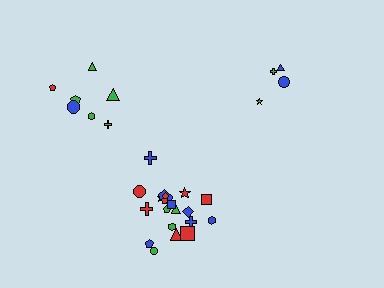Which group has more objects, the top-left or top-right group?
The top-left group.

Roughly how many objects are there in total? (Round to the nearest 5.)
Roughly 35 objects in total.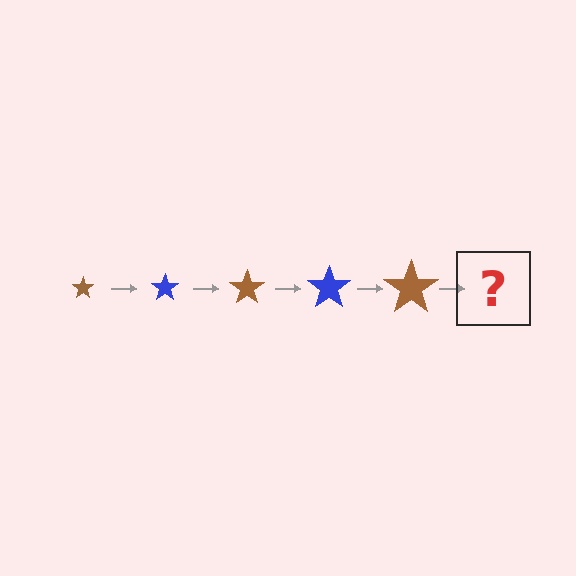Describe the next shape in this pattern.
It should be a blue star, larger than the previous one.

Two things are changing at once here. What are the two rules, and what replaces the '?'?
The two rules are that the star grows larger each step and the color cycles through brown and blue. The '?' should be a blue star, larger than the previous one.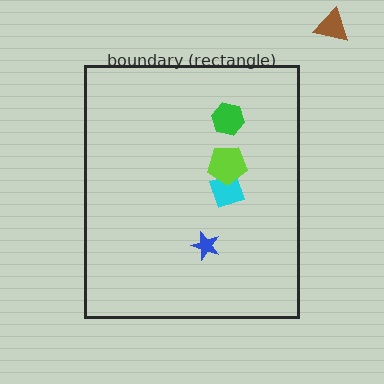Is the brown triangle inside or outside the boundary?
Outside.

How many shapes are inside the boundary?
4 inside, 1 outside.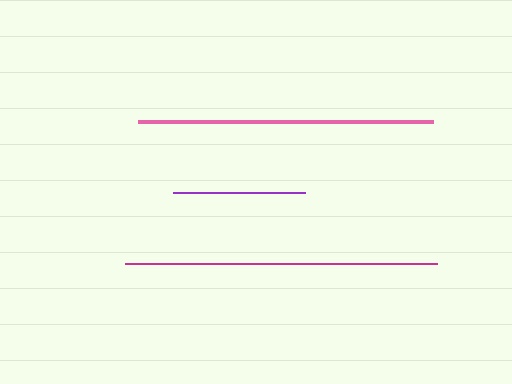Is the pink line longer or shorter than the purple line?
The pink line is longer than the purple line.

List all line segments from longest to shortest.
From longest to shortest: magenta, pink, purple.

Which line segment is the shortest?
The purple line is the shortest at approximately 132 pixels.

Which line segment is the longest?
The magenta line is the longest at approximately 312 pixels.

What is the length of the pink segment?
The pink segment is approximately 295 pixels long.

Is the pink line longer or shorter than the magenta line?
The magenta line is longer than the pink line.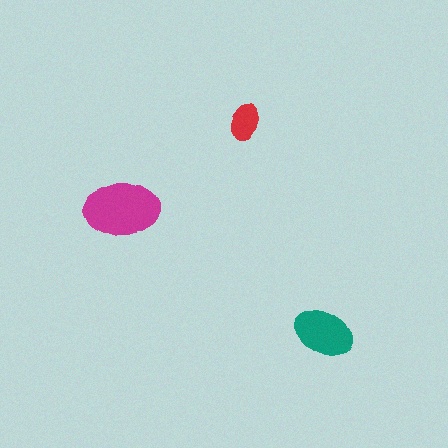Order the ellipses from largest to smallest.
the magenta one, the teal one, the red one.